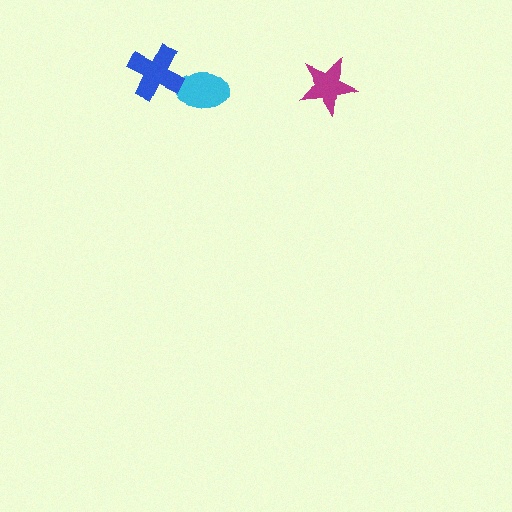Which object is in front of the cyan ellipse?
The blue cross is in front of the cyan ellipse.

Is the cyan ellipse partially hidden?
Yes, it is partially covered by another shape.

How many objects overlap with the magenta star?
0 objects overlap with the magenta star.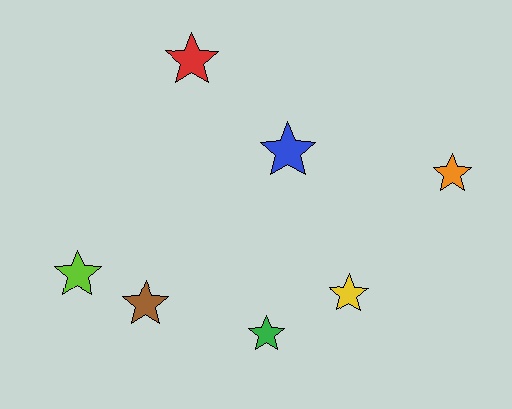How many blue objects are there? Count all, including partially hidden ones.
There is 1 blue object.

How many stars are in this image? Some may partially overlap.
There are 7 stars.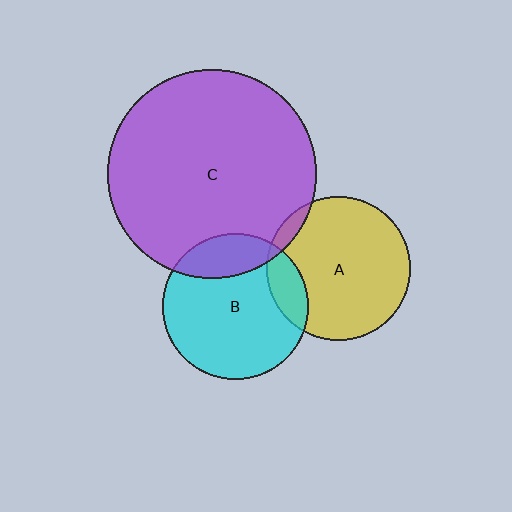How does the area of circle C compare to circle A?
Approximately 2.1 times.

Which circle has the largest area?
Circle C (purple).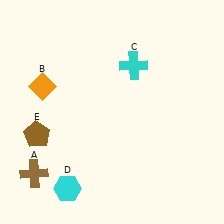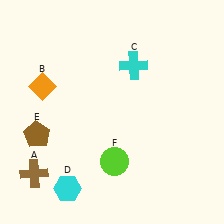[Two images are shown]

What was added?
A lime circle (F) was added in Image 2.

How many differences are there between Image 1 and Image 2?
There is 1 difference between the two images.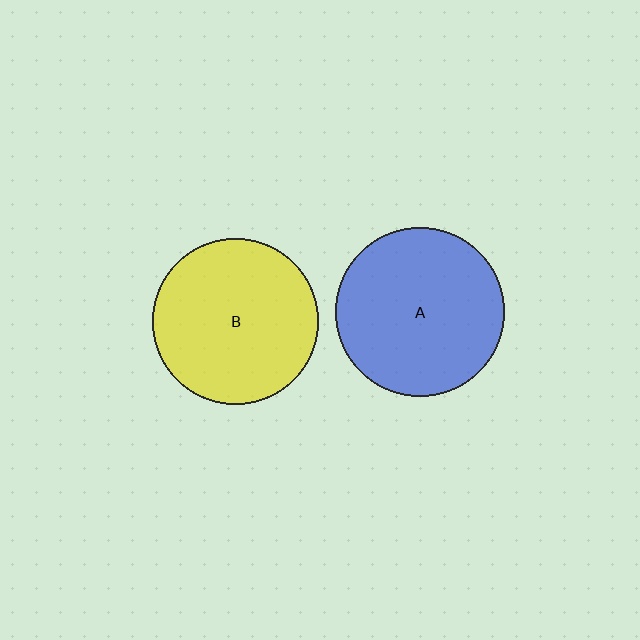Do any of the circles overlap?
No, none of the circles overlap.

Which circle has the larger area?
Circle A (blue).